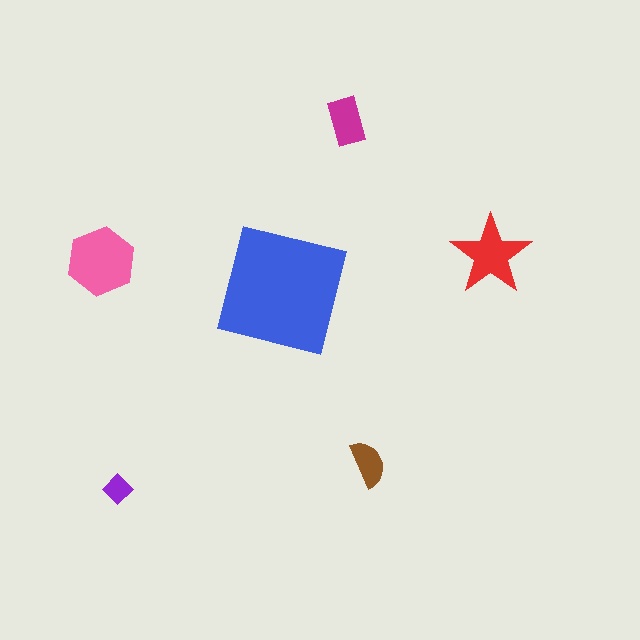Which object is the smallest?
The purple diamond.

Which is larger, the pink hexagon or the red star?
The pink hexagon.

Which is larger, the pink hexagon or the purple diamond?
The pink hexagon.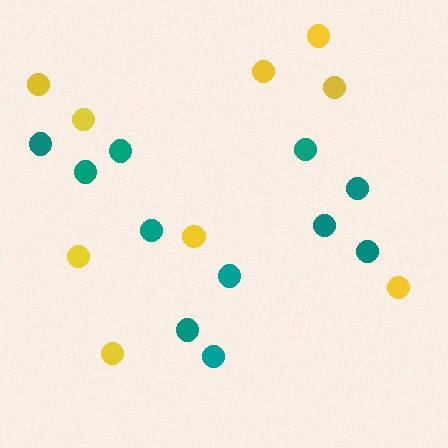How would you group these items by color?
There are 2 groups: one group of yellow circles (9) and one group of teal circles (11).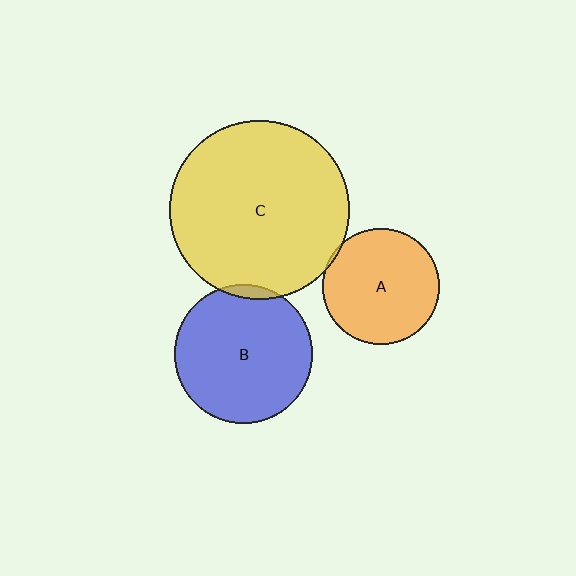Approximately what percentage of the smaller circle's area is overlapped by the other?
Approximately 5%.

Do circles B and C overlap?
Yes.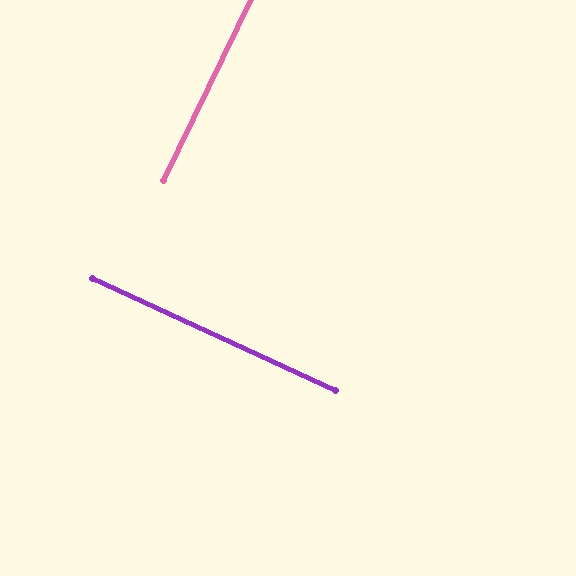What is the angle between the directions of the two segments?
Approximately 89 degrees.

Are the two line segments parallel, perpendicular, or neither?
Perpendicular — they meet at approximately 89°.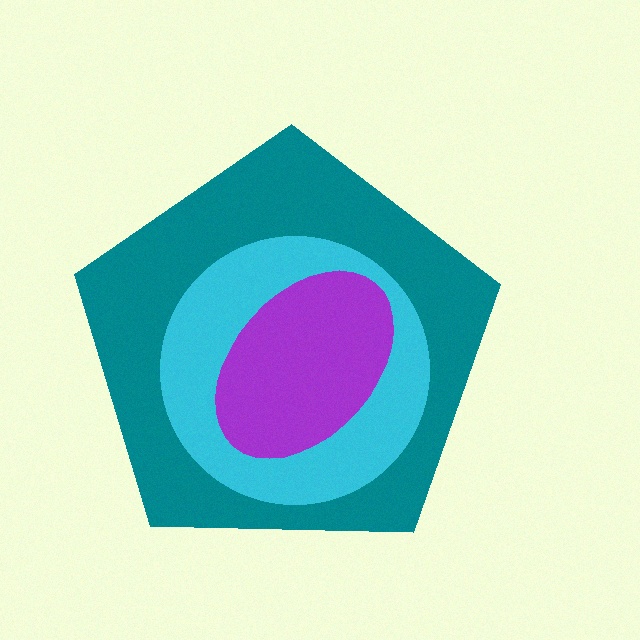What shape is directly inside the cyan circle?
The purple ellipse.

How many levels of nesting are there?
3.